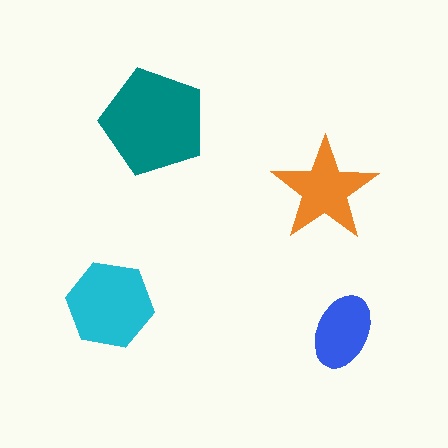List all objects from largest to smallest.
The teal pentagon, the cyan hexagon, the orange star, the blue ellipse.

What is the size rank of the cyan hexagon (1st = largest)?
2nd.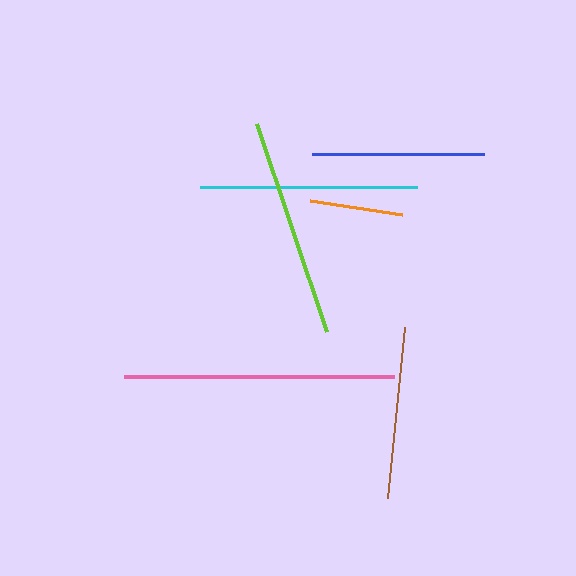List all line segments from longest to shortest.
From longest to shortest: pink, lime, cyan, blue, brown, orange.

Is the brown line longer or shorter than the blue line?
The blue line is longer than the brown line.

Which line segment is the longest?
The pink line is the longest at approximately 270 pixels.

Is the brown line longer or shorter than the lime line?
The lime line is longer than the brown line.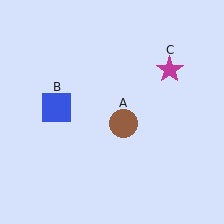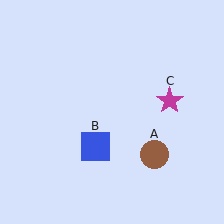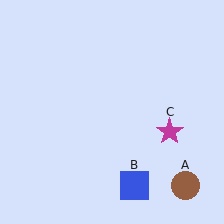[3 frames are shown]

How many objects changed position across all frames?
3 objects changed position: brown circle (object A), blue square (object B), magenta star (object C).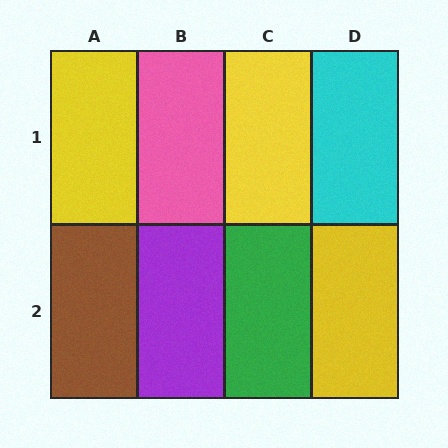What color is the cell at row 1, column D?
Cyan.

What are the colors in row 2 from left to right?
Brown, purple, green, yellow.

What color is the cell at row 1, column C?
Yellow.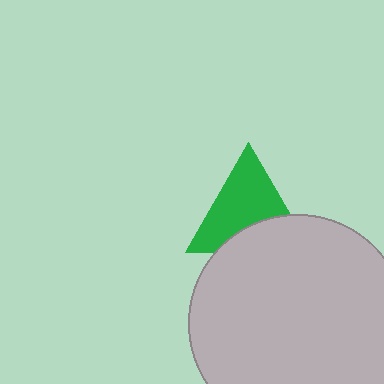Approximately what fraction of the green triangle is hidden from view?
Roughly 34% of the green triangle is hidden behind the light gray circle.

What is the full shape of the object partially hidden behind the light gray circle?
The partially hidden object is a green triangle.